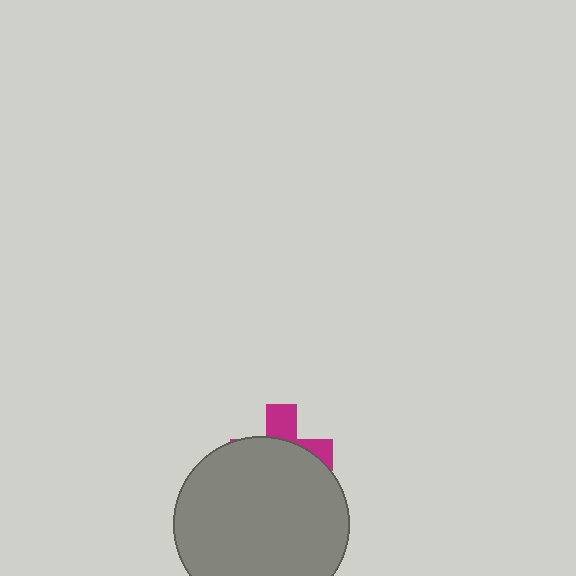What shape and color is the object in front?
The object in front is a gray circle.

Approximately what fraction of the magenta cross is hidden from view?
Roughly 69% of the magenta cross is hidden behind the gray circle.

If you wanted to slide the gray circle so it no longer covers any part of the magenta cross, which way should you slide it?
Slide it down — that is the most direct way to separate the two shapes.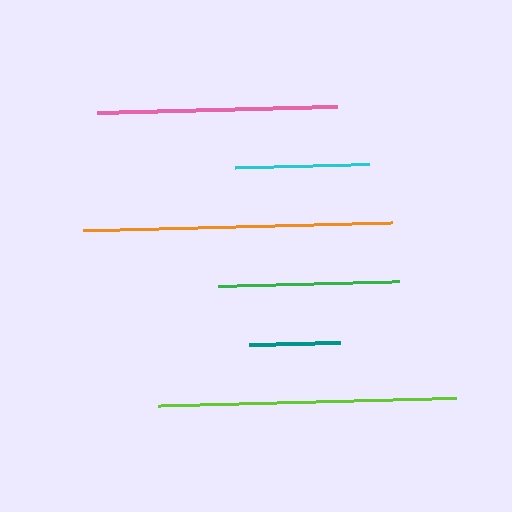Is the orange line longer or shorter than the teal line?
The orange line is longer than the teal line.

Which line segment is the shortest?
The teal line is the shortest at approximately 91 pixels.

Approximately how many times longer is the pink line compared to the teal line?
The pink line is approximately 2.6 times the length of the teal line.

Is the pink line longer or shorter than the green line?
The pink line is longer than the green line.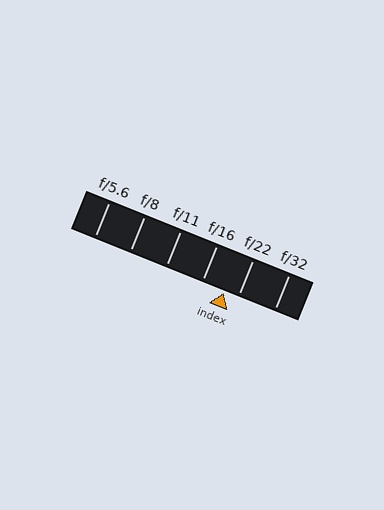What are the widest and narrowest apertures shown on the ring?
The widest aperture shown is f/5.6 and the narrowest is f/32.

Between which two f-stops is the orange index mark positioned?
The index mark is between f/16 and f/22.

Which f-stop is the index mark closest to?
The index mark is closest to f/22.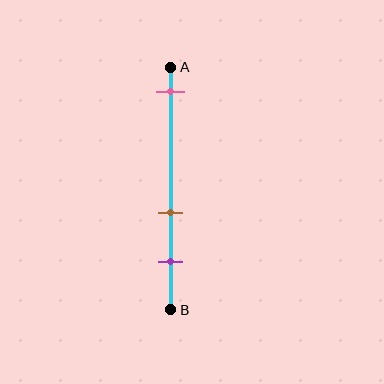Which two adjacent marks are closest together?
The brown and purple marks are the closest adjacent pair.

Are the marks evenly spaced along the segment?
No, the marks are not evenly spaced.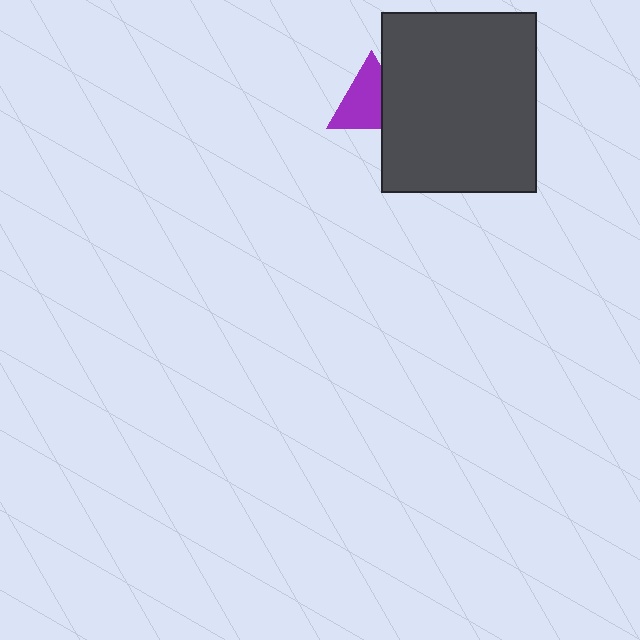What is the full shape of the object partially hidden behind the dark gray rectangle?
The partially hidden object is a purple triangle.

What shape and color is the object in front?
The object in front is a dark gray rectangle.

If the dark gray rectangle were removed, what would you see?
You would see the complete purple triangle.